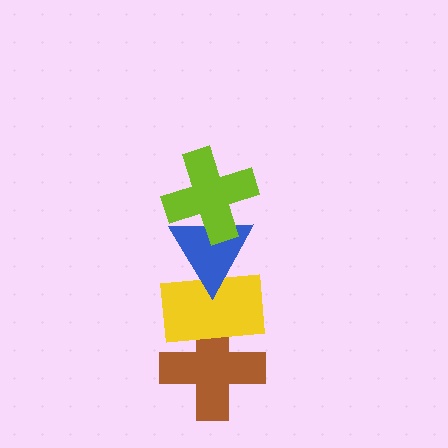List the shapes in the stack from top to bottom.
From top to bottom: the lime cross, the blue triangle, the yellow rectangle, the brown cross.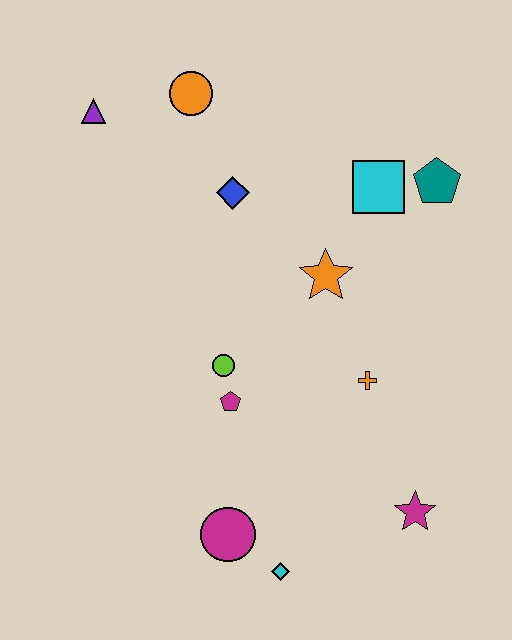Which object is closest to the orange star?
The cyan square is closest to the orange star.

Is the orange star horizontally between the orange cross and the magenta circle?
Yes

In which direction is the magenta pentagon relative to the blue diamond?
The magenta pentagon is below the blue diamond.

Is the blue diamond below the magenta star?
No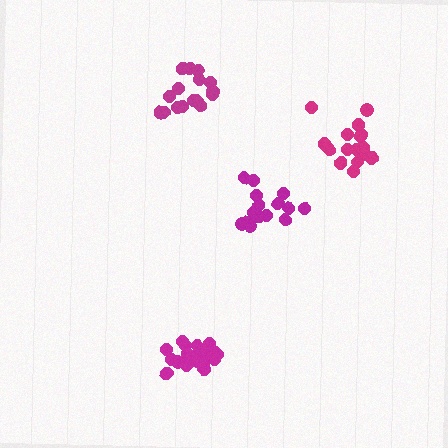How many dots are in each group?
Group 1: 21 dots, Group 2: 16 dots, Group 3: 16 dots, Group 4: 17 dots (70 total).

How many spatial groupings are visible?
There are 4 spatial groupings.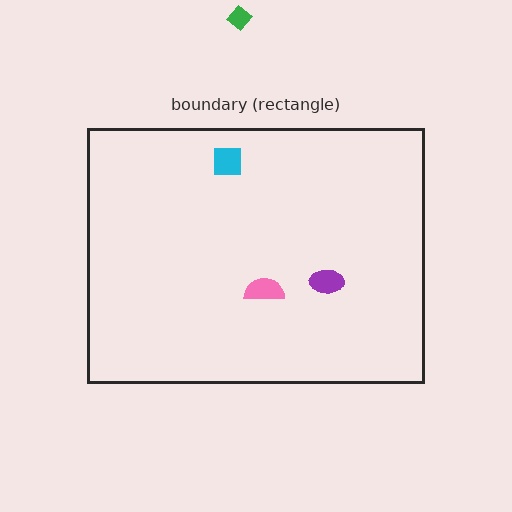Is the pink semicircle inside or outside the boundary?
Inside.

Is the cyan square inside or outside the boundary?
Inside.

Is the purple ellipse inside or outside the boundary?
Inside.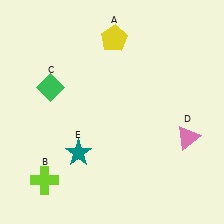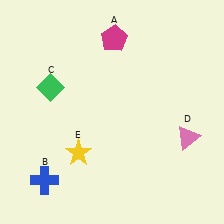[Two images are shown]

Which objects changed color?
A changed from yellow to magenta. B changed from lime to blue. E changed from teal to yellow.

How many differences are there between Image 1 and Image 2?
There are 3 differences between the two images.